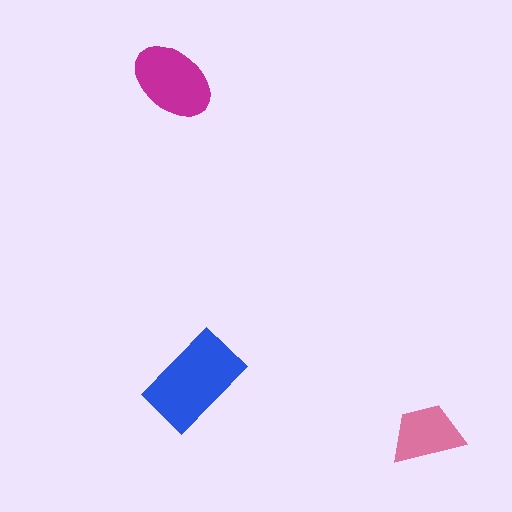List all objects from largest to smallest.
The blue rectangle, the magenta ellipse, the pink trapezoid.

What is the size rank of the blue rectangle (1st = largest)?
1st.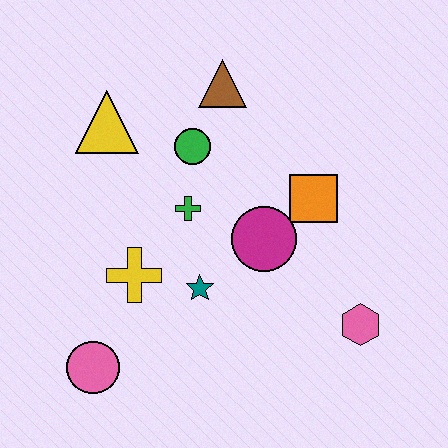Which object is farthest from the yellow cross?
The pink hexagon is farthest from the yellow cross.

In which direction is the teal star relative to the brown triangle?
The teal star is below the brown triangle.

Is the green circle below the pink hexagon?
No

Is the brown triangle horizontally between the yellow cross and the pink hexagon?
Yes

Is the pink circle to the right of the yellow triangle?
No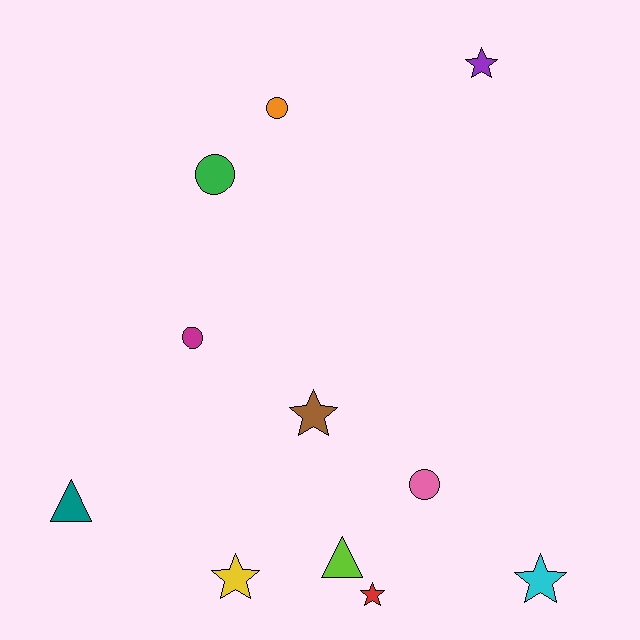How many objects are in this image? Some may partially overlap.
There are 11 objects.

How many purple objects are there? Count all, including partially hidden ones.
There is 1 purple object.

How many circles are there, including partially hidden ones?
There are 4 circles.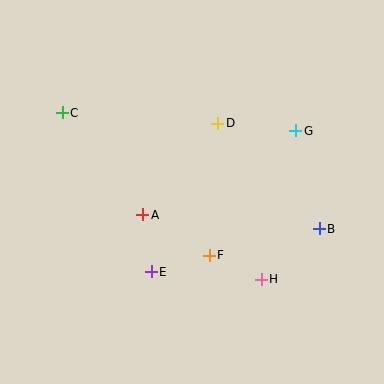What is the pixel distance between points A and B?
The distance between A and B is 177 pixels.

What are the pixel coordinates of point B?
Point B is at (319, 229).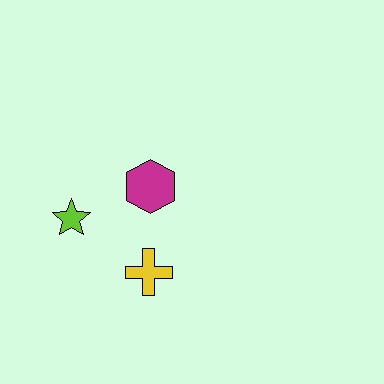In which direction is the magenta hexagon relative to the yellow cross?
The magenta hexagon is above the yellow cross.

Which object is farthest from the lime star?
The yellow cross is farthest from the lime star.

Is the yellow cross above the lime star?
No